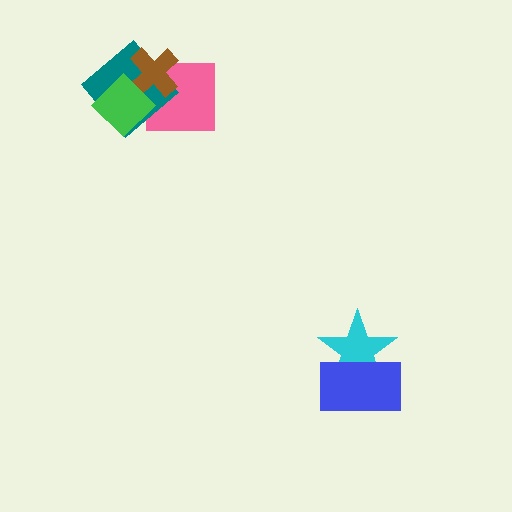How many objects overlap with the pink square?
3 objects overlap with the pink square.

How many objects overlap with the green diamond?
3 objects overlap with the green diamond.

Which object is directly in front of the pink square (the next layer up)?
The teal diamond is directly in front of the pink square.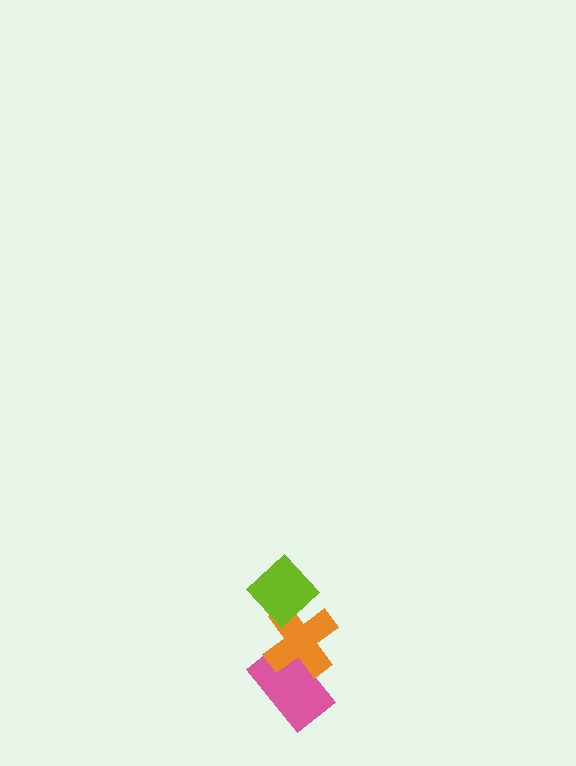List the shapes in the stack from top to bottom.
From top to bottom: the lime diamond, the orange cross, the pink rectangle.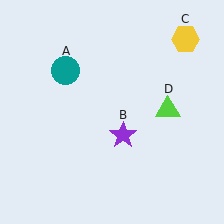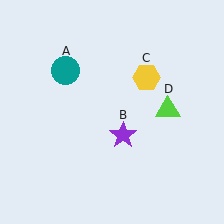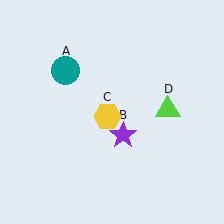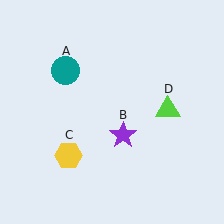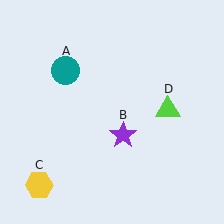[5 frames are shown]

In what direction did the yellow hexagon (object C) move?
The yellow hexagon (object C) moved down and to the left.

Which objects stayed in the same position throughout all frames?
Teal circle (object A) and purple star (object B) and lime triangle (object D) remained stationary.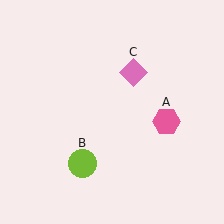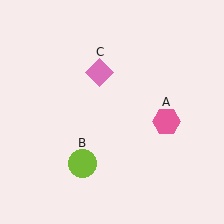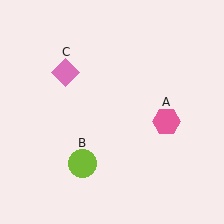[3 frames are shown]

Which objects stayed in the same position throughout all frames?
Pink hexagon (object A) and lime circle (object B) remained stationary.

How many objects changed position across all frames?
1 object changed position: pink diamond (object C).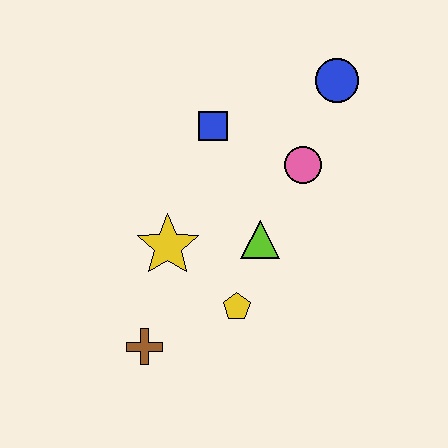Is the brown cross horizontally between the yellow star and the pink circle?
No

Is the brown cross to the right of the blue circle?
No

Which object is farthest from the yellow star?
The blue circle is farthest from the yellow star.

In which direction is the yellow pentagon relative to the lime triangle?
The yellow pentagon is below the lime triangle.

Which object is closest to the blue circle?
The pink circle is closest to the blue circle.